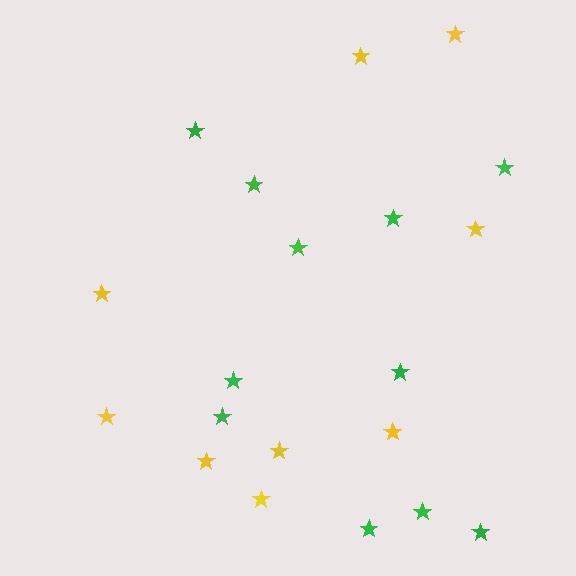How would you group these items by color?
There are 2 groups: one group of yellow stars (9) and one group of green stars (11).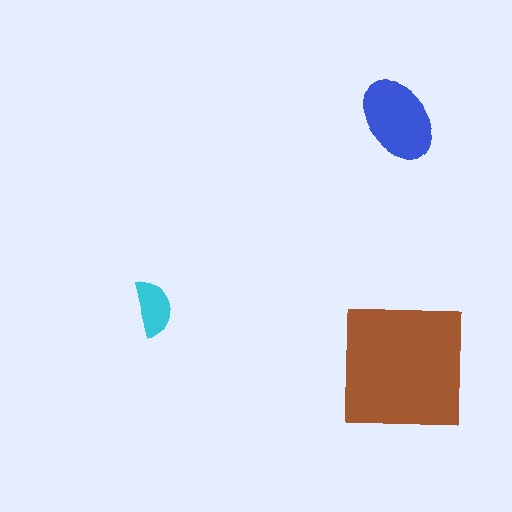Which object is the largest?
The brown square.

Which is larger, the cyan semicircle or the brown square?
The brown square.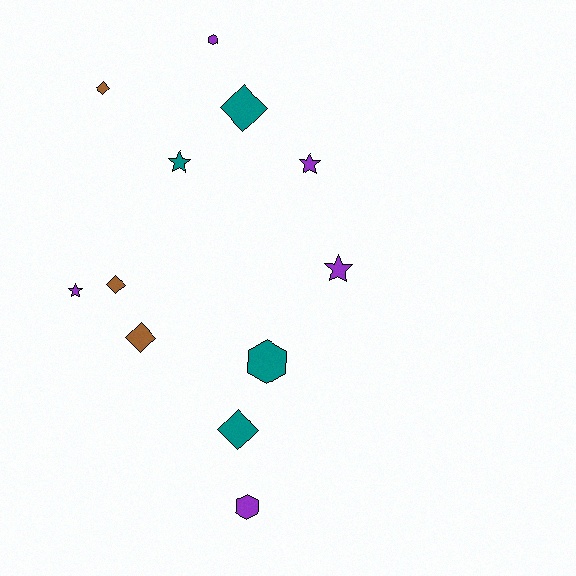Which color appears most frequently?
Purple, with 5 objects.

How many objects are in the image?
There are 12 objects.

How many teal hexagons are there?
There is 1 teal hexagon.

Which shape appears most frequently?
Diamond, with 5 objects.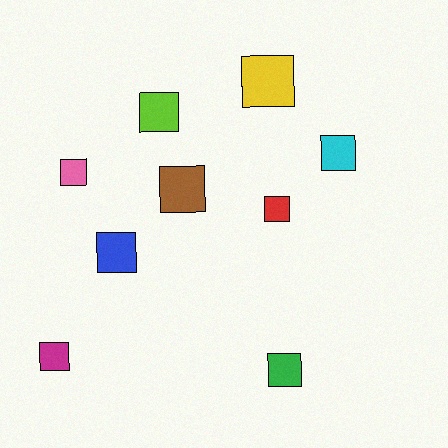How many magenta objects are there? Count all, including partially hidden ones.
There is 1 magenta object.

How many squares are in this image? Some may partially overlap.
There are 9 squares.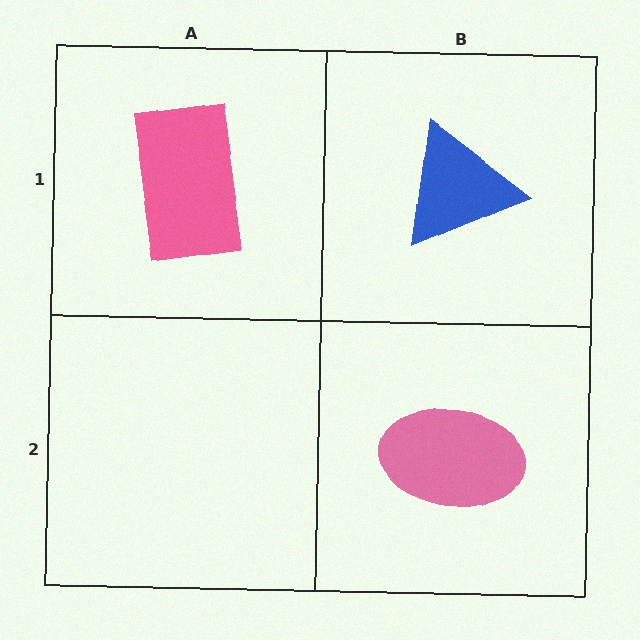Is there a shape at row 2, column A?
No, that cell is empty.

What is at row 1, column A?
A pink rectangle.